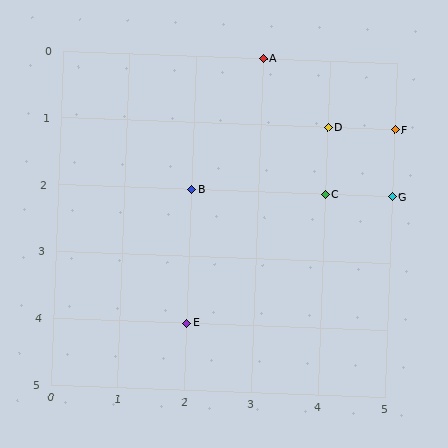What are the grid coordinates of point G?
Point G is at grid coordinates (5, 2).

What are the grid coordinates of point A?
Point A is at grid coordinates (3, 0).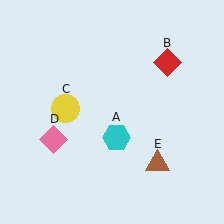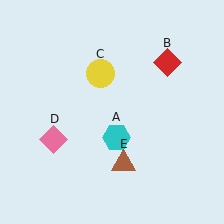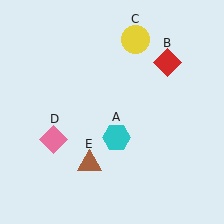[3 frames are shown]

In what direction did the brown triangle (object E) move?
The brown triangle (object E) moved left.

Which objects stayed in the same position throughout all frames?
Cyan hexagon (object A) and red diamond (object B) and pink diamond (object D) remained stationary.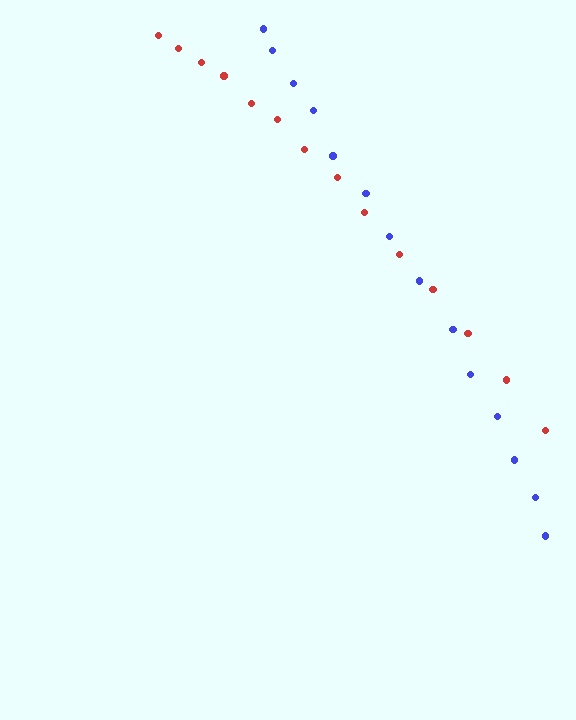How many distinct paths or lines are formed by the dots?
There are 2 distinct paths.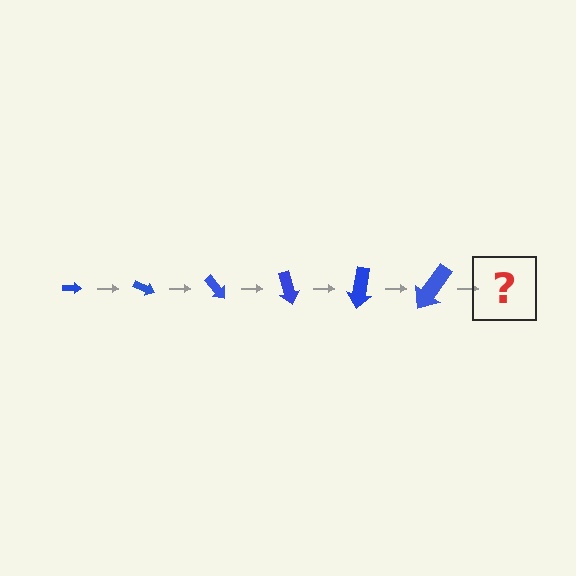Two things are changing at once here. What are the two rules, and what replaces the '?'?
The two rules are that the arrow grows larger each step and it rotates 25 degrees each step. The '?' should be an arrow, larger than the previous one and rotated 150 degrees from the start.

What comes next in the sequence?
The next element should be an arrow, larger than the previous one and rotated 150 degrees from the start.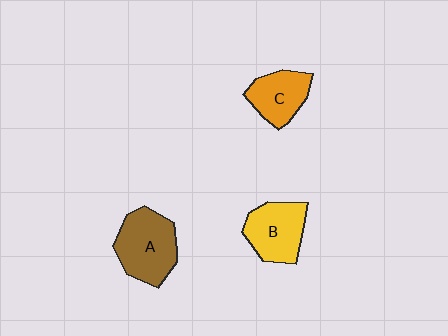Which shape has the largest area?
Shape A (brown).